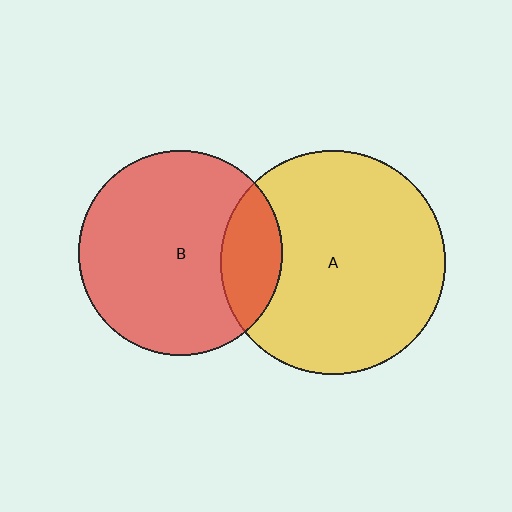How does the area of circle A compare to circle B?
Approximately 1.2 times.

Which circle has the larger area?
Circle A (yellow).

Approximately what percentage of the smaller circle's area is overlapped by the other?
Approximately 20%.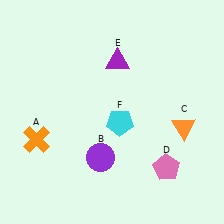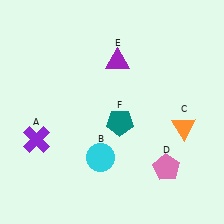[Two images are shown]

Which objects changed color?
A changed from orange to purple. B changed from purple to cyan. F changed from cyan to teal.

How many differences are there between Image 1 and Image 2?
There are 3 differences between the two images.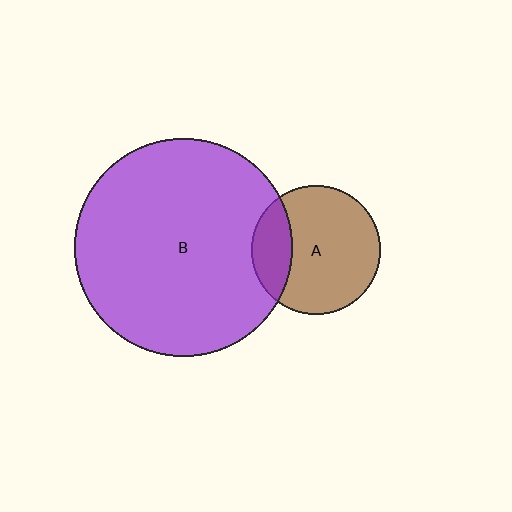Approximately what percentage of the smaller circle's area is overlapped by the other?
Approximately 25%.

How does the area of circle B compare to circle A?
Approximately 2.8 times.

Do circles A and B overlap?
Yes.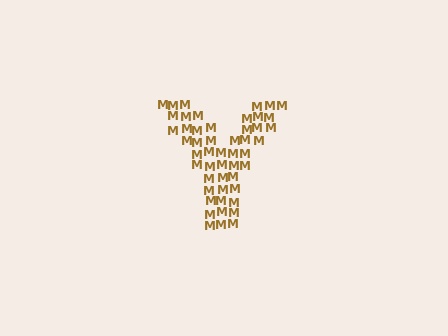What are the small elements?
The small elements are letter M's.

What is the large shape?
The large shape is the letter Y.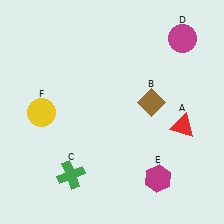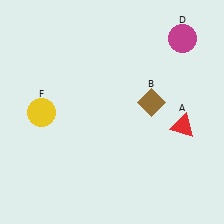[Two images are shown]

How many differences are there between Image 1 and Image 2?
There are 2 differences between the two images.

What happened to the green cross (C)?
The green cross (C) was removed in Image 2. It was in the bottom-left area of Image 1.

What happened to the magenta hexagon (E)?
The magenta hexagon (E) was removed in Image 2. It was in the bottom-right area of Image 1.